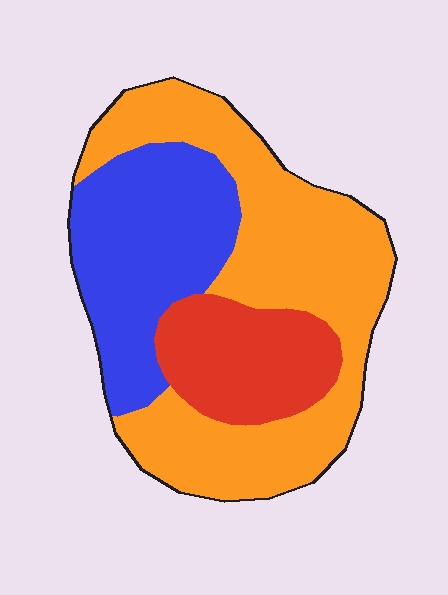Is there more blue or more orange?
Orange.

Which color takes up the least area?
Red, at roughly 20%.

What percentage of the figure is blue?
Blue covers around 30% of the figure.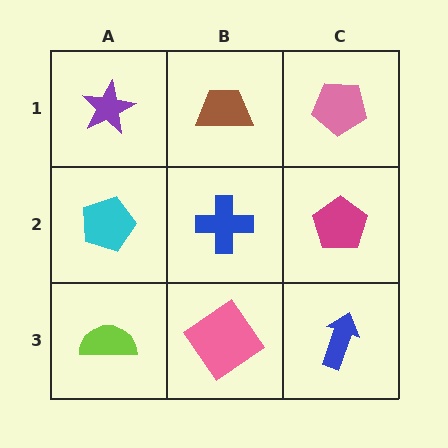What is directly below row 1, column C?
A magenta pentagon.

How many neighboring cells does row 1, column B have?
3.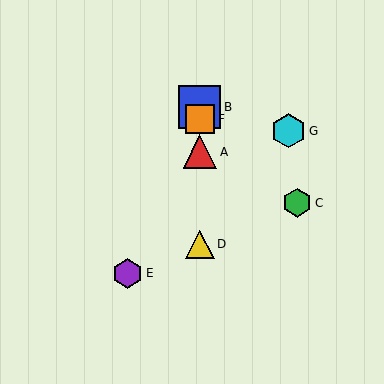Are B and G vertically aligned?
No, B is at x≈200 and G is at x≈289.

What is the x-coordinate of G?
Object G is at x≈289.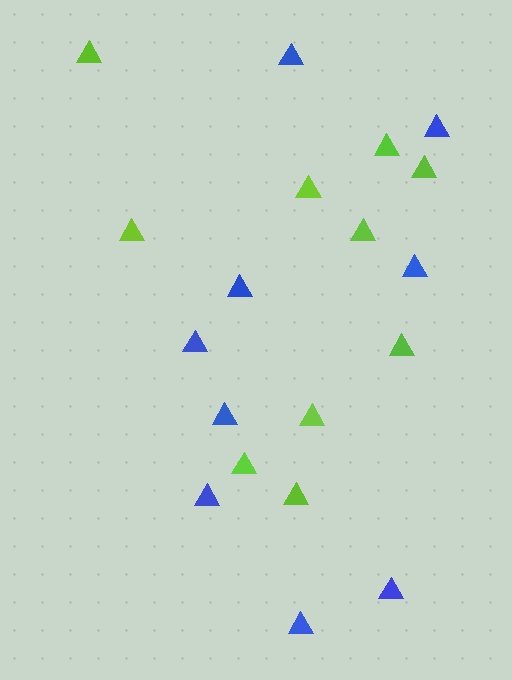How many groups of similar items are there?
There are 2 groups: one group of lime triangles (10) and one group of blue triangles (9).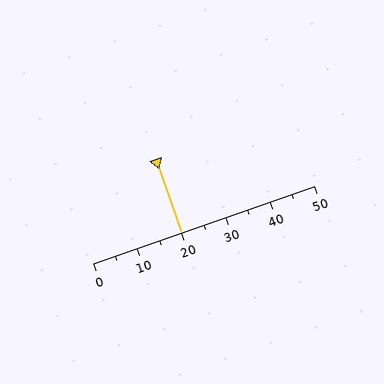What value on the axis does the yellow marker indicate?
The marker indicates approximately 20.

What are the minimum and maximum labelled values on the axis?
The axis runs from 0 to 50.